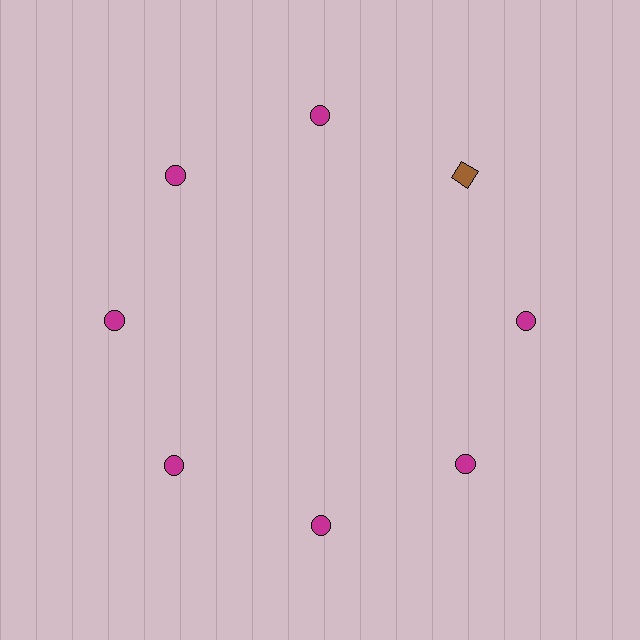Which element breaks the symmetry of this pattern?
The brown square at roughly the 2 o'clock position breaks the symmetry. All other shapes are magenta circles.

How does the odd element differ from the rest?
It differs in both color (brown instead of magenta) and shape (square instead of circle).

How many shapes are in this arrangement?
There are 8 shapes arranged in a ring pattern.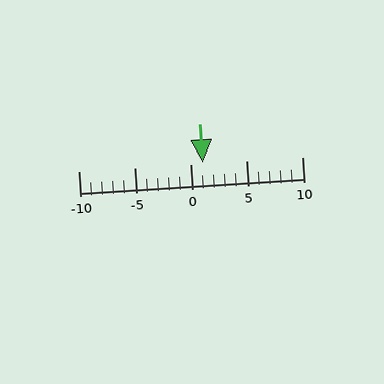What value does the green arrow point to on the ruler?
The green arrow points to approximately 1.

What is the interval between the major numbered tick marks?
The major tick marks are spaced 5 units apart.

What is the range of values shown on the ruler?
The ruler shows values from -10 to 10.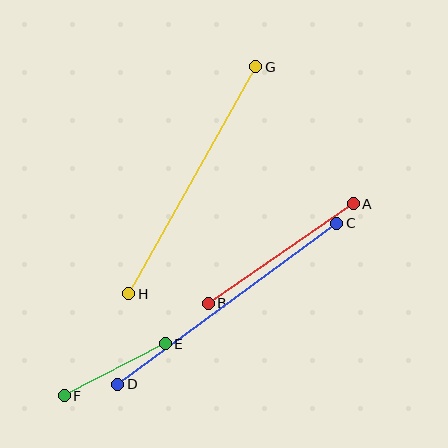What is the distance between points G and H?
The distance is approximately 260 pixels.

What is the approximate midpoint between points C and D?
The midpoint is at approximately (227, 304) pixels.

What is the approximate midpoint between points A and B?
The midpoint is at approximately (281, 253) pixels.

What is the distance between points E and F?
The distance is approximately 113 pixels.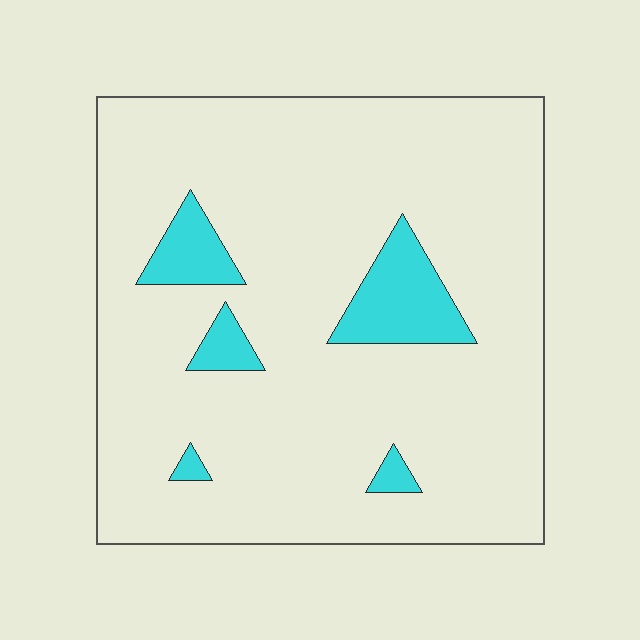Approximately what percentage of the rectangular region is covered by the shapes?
Approximately 10%.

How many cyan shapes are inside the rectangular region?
5.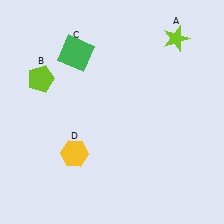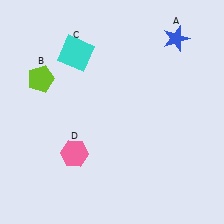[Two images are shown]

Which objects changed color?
A changed from lime to blue. C changed from green to cyan. D changed from yellow to pink.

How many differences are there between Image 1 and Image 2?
There are 3 differences between the two images.